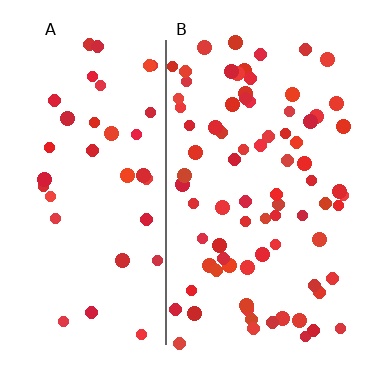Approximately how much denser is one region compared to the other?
Approximately 2.0× — region B over region A.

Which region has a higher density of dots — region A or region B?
B (the right).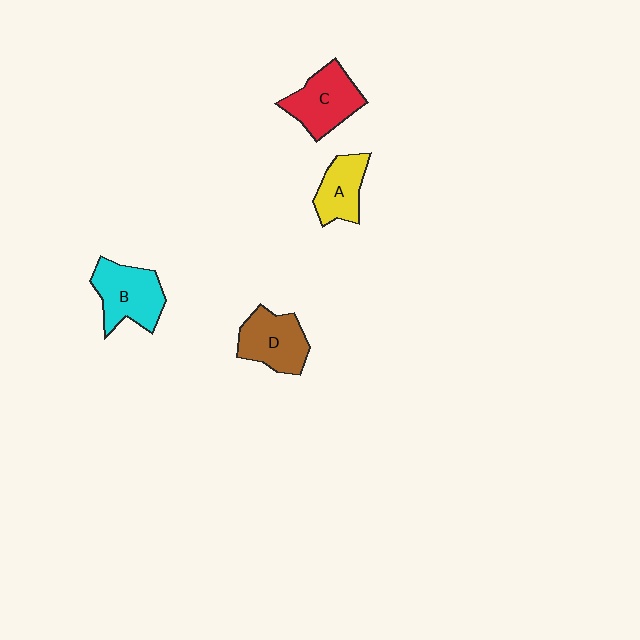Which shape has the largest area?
Shape B (cyan).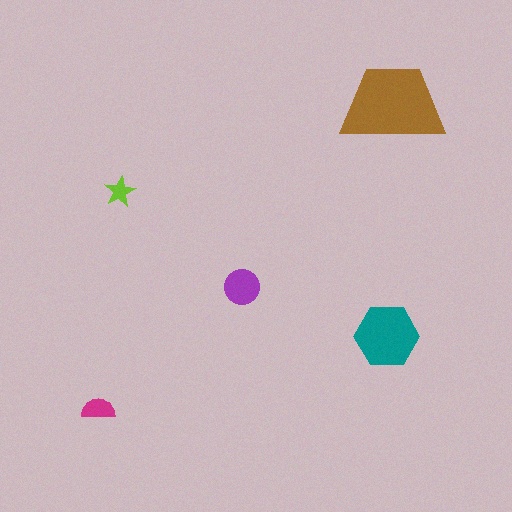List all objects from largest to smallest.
The brown trapezoid, the teal hexagon, the purple circle, the magenta semicircle, the lime star.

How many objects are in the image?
There are 5 objects in the image.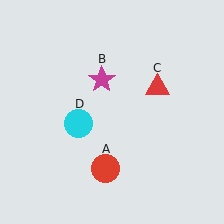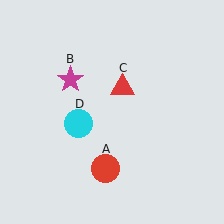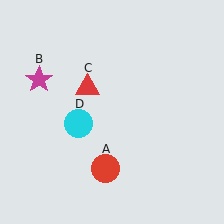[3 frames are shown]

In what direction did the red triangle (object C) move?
The red triangle (object C) moved left.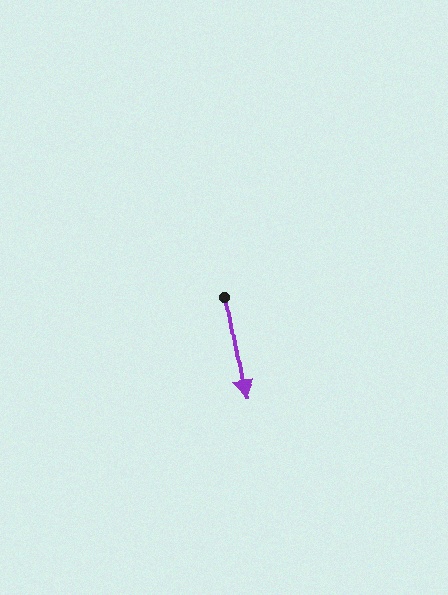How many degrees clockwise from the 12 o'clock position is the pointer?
Approximately 170 degrees.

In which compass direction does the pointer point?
South.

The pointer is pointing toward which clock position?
Roughly 6 o'clock.